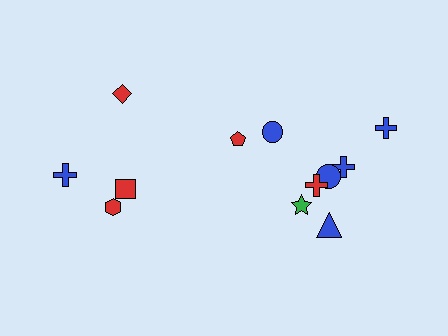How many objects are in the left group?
There are 4 objects.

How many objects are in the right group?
There are 8 objects.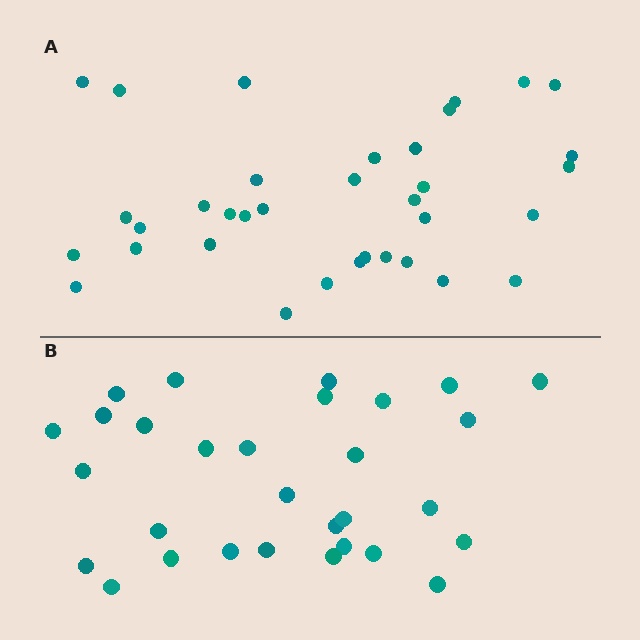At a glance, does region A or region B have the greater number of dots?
Region A (the top region) has more dots.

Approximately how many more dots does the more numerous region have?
Region A has about 5 more dots than region B.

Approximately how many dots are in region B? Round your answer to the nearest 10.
About 30 dots.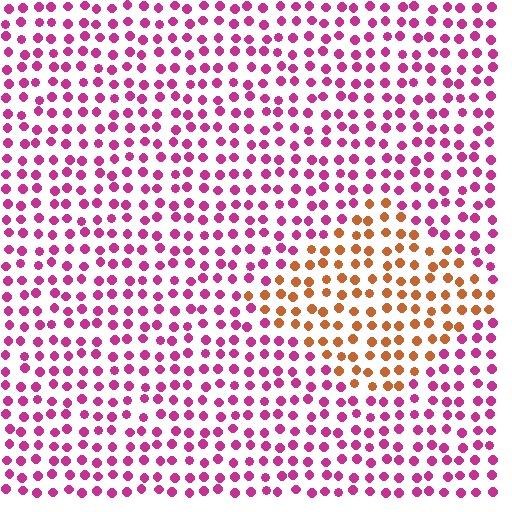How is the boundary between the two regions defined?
The boundary is defined purely by a slight shift in hue (about 61 degrees). Spacing, size, and orientation are identical on both sides.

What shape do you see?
I see a diamond.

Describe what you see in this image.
The image is filled with small magenta elements in a uniform arrangement. A diamond-shaped region is visible where the elements are tinted to a slightly different hue, forming a subtle color boundary.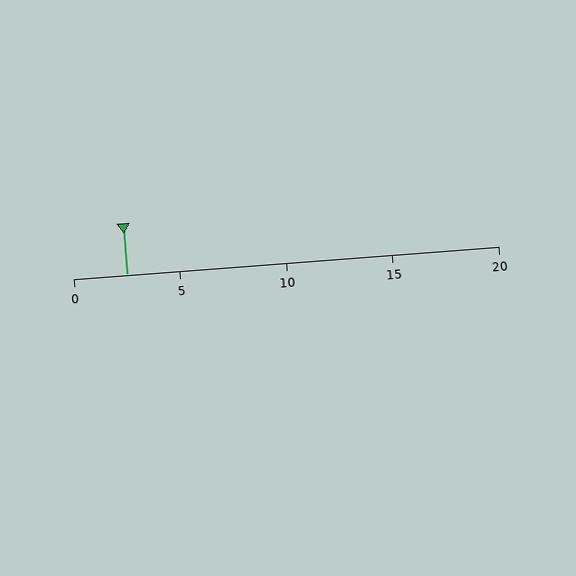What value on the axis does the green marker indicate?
The marker indicates approximately 2.5.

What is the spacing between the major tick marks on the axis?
The major ticks are spaced 5 apart.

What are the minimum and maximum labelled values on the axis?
The axis runs from 0 to 20.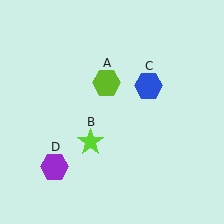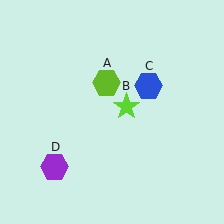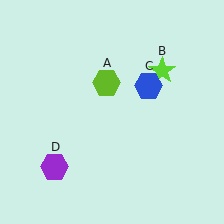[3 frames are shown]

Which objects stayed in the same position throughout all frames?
Lime hexagon (object A) and blue hexagon (object C) and purple hexagon (object D) remained stationary.